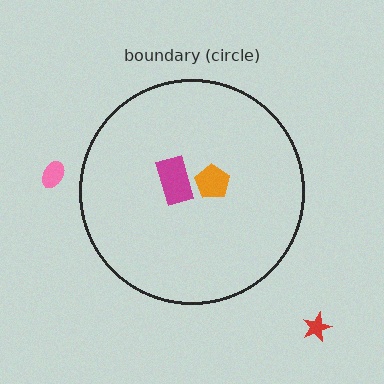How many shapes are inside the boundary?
2 inside, 2 outside.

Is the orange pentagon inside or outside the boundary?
Inside.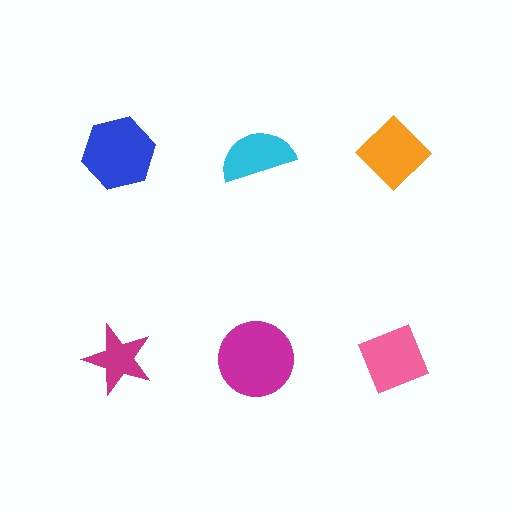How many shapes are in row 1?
3 shapes.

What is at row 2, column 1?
A magenta star.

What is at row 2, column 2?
A magenta circle.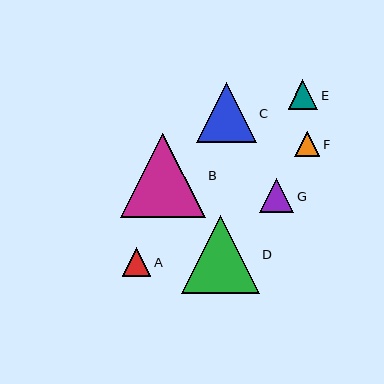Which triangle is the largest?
Triangle B is the largest with a size of approximately 84 pixels.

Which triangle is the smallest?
Triangle F is the smallest with a size of approximately 25 pixels.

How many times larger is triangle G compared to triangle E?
Triangle G is approximately 1.2 times the size of triangle E.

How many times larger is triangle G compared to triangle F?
Triangle G is approximately 1.4 times the size of triangle F.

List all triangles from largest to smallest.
From largest to smallest: B, D, C, G, E, A, F.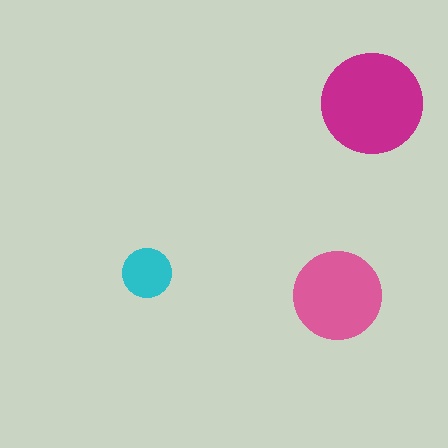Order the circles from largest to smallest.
the magenta one, the pink one, the cyan one.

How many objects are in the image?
There are 3 objects in the image.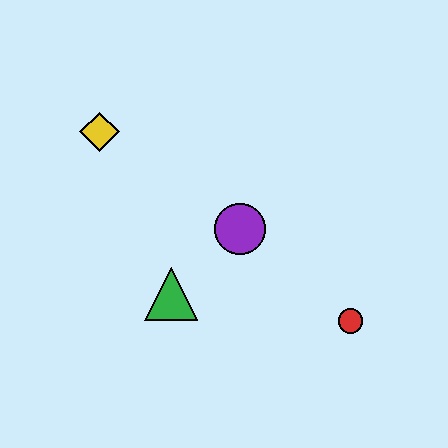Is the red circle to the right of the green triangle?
Yes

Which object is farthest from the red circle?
The yellow diamond is farthest from the red circle.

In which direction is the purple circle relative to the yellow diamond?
The purple circle is to the right of the yellow diamond.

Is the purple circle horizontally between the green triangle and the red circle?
Yes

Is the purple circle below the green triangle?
No